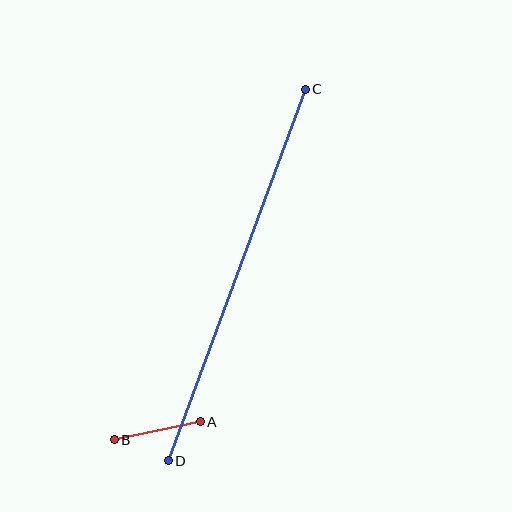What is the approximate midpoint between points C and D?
The midpoint is at approximately (237, 275) pixels.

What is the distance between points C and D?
The distance is approximately 396 pixels.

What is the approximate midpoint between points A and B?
The midpoint is at approximately (157, 431) pixels.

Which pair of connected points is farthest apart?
Points C and D are farthest apart.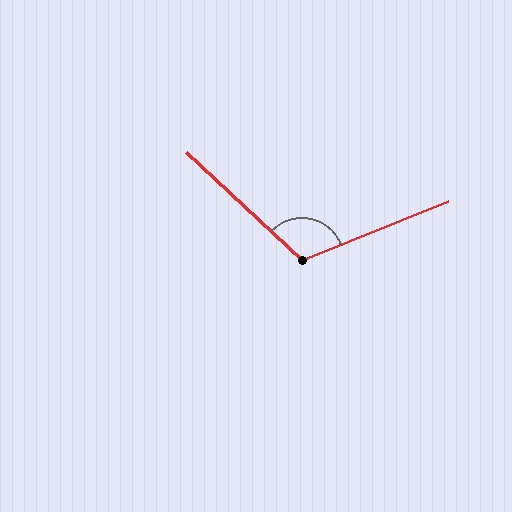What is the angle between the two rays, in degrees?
Approximately 115 degrees.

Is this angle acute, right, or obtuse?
It is obtuse.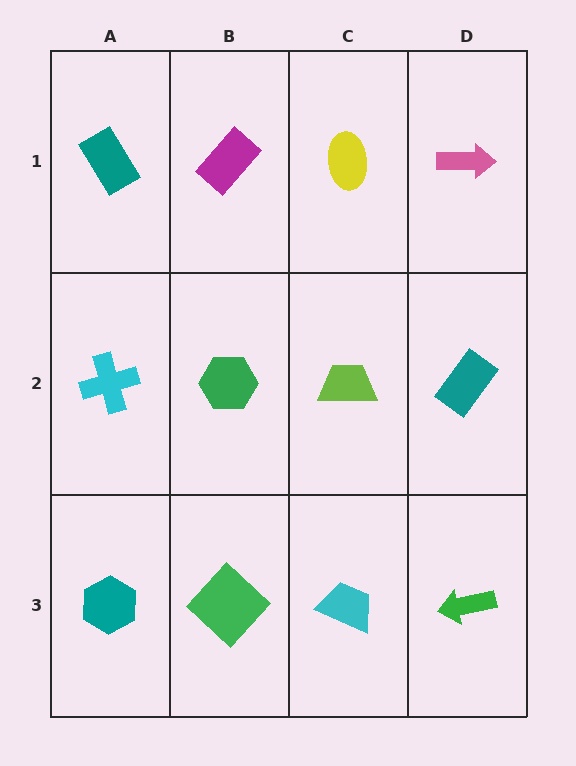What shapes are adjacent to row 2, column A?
A teal rectangle (row 1, column A), a teal hexagon (row 3, column A), a green hexagon (row 2, column B).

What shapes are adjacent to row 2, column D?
A pink arrow (row 1, column D), a green arrow (row 3, column D), a lime trapezoid (row 2, column C).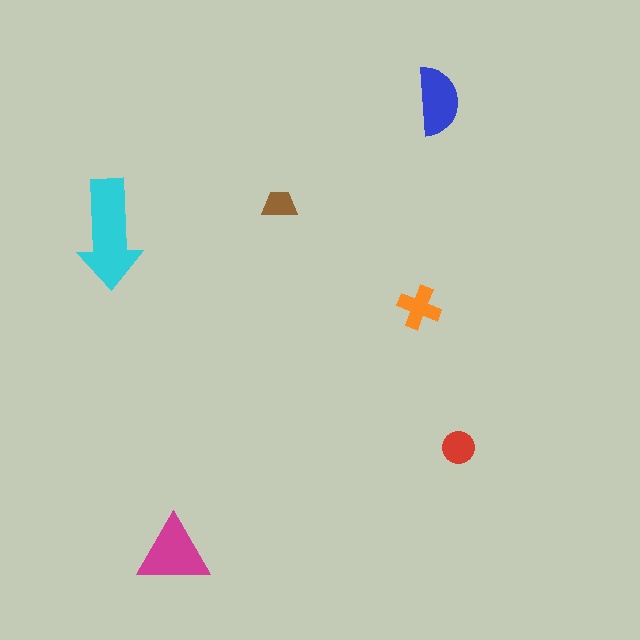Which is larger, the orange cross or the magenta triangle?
The magenta triangle.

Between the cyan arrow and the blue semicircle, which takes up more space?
The cyan arrow.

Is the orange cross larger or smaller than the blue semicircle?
Smaller.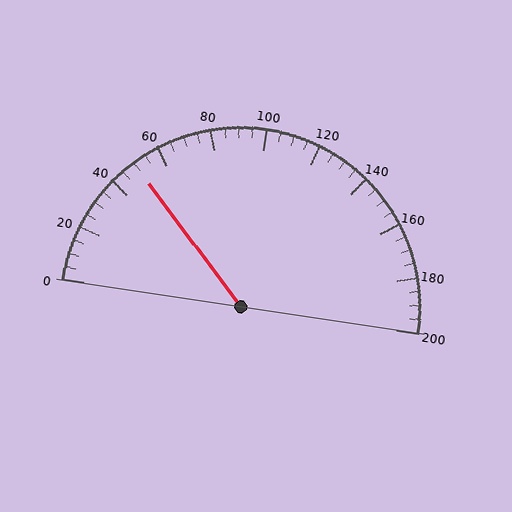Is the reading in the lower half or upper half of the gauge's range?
The reading is in the lower half of the range (0 to 200).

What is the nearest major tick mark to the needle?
The nearest major tick mark is 40.